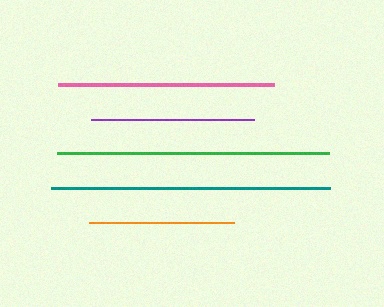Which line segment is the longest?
The teal line is the longest at approximately 280 pixels.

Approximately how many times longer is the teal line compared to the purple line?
The teal line is approximately 1.7 times the length of the purple line.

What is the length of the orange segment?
The orange segment is approximately 144 pixels long.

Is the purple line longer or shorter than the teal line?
The teal line is longer than the purple line.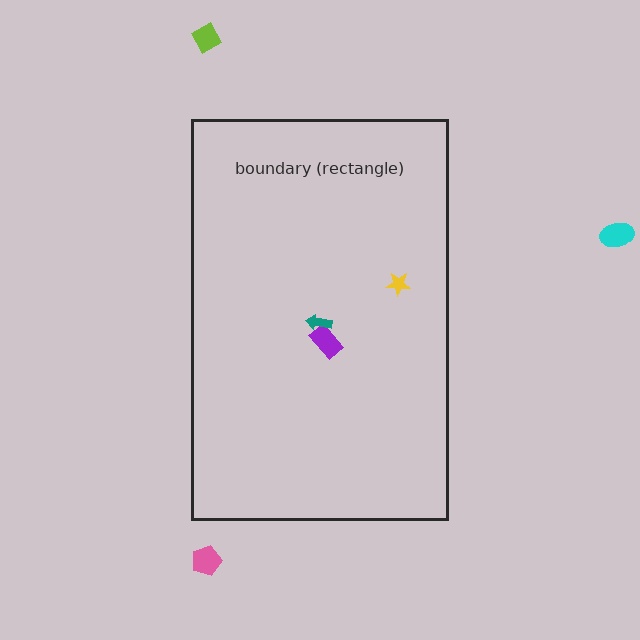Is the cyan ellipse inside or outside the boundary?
Outside.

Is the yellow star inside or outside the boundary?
Inside.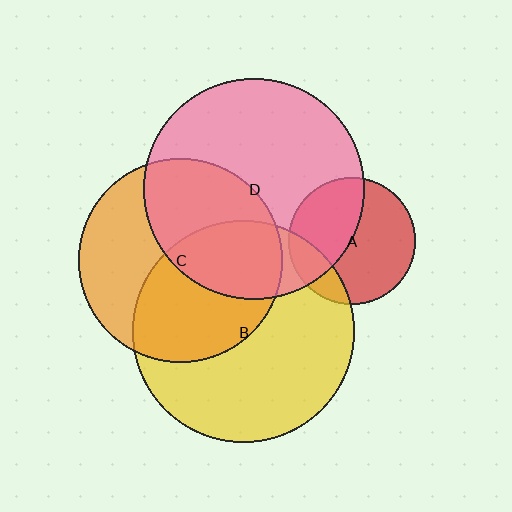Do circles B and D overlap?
Yes.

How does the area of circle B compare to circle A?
Approximately 3.0 times.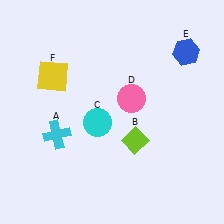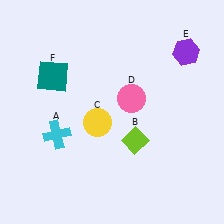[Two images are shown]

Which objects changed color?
C changed from cyan to yellow. E changed from blue to purple. F changed from yellow to teal.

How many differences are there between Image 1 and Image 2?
There are 3 differences between the two images.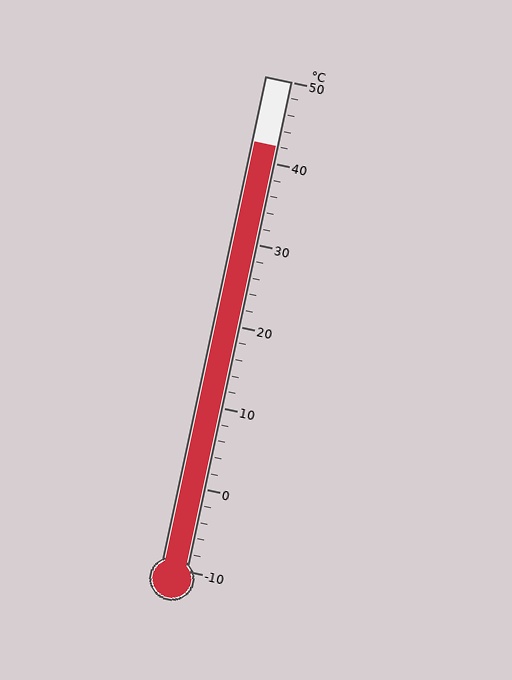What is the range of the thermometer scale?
The thermometer scale ranges from -10°C to 50°C.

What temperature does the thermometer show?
The thermometer shows approximately 42°C.